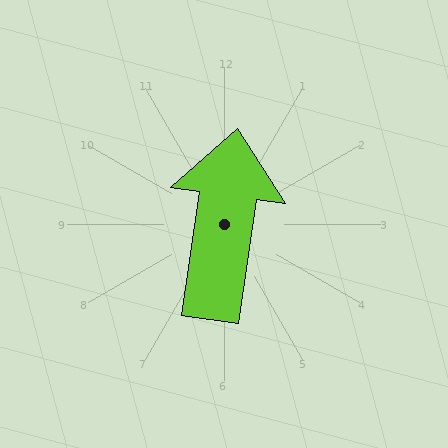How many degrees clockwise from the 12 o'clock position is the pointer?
Approximately 8 degrees.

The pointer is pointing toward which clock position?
Roughly 12 o'clock.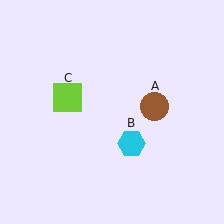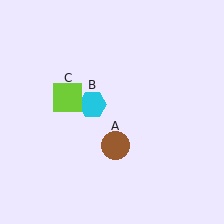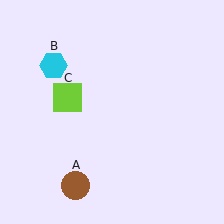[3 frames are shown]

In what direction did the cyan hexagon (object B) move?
The cyan hexagon (object B) moved up and to the left.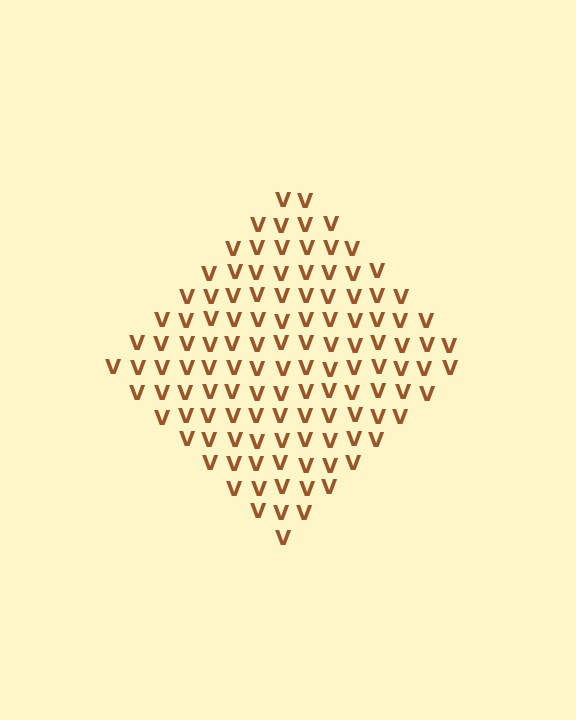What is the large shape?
The large shape is a diamond.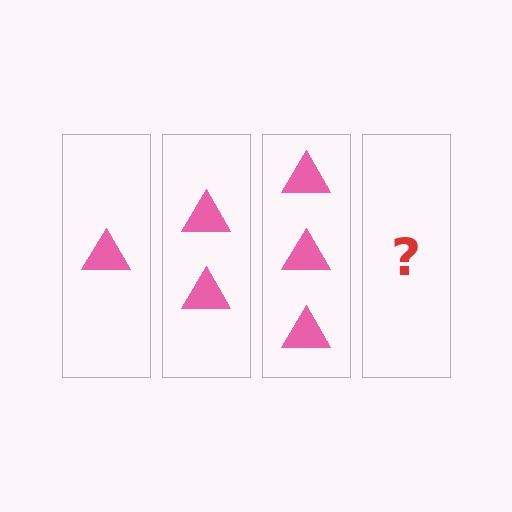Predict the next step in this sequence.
The next step is 4 triangles.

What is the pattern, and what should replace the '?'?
The pattern is that each step adds one more triangle. The '?' should be 4 triangles.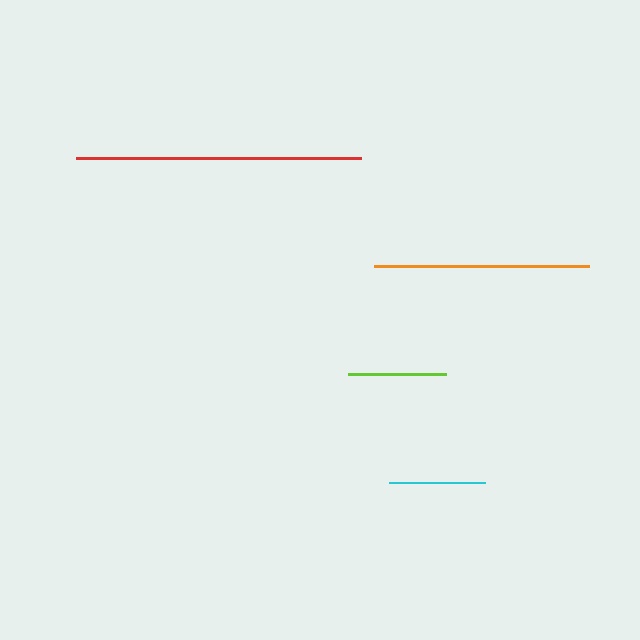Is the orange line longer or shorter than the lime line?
The orange line is longer than the lime line.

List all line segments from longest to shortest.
From longest to shortest: red, orange, lime, cyan.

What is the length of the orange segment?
The orange segment is approximately 215 pixels long.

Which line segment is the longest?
The red line is the longest at approximately 286 pixels.